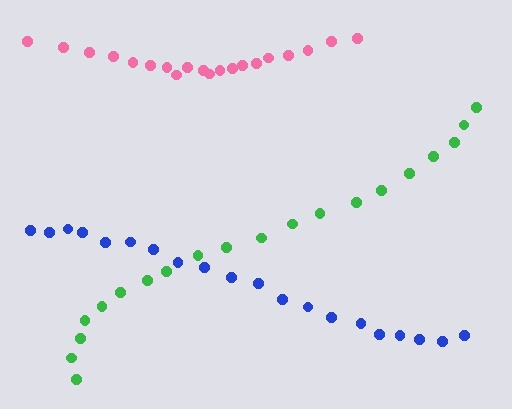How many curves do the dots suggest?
There are 3 distinct paths.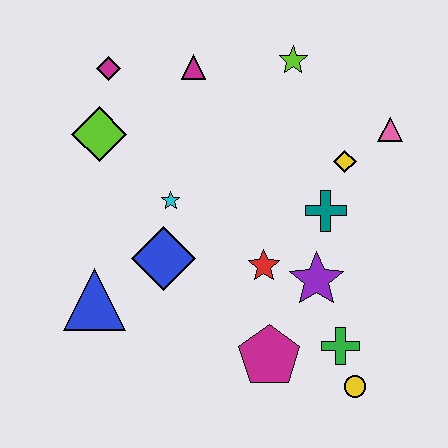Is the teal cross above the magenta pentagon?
Yes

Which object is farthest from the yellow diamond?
The blue triangle is farthest from the yellow diamond.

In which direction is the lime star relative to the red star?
The lime star is above the red star.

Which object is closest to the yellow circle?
The green cross is closest to the yellow circle.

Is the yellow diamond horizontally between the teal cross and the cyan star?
No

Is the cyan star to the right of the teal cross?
No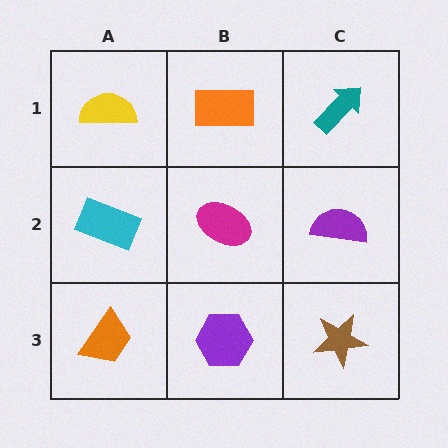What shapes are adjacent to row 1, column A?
A cyan rectangle (row 2, column A), an orange rectangle (row 1, column B).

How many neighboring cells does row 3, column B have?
3.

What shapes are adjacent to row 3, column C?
A purple semicircle (row 2, column C), a purple hexagon (row 3, column B).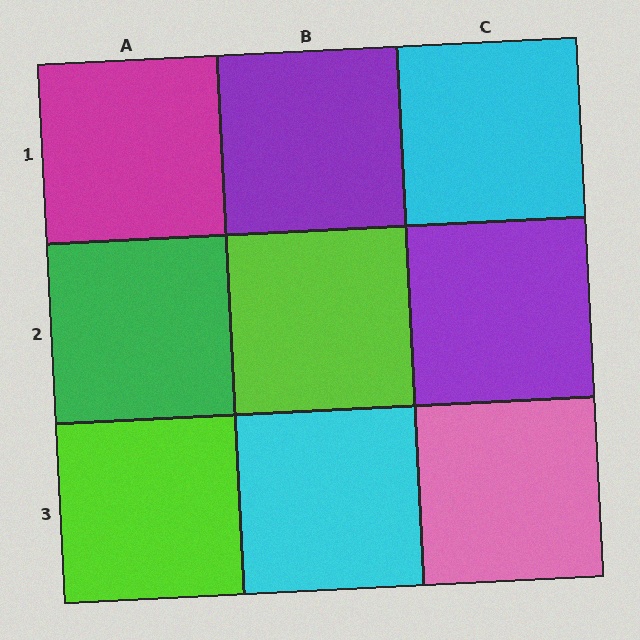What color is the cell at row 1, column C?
Cyan.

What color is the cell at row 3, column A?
Lime.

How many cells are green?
1 cell is green.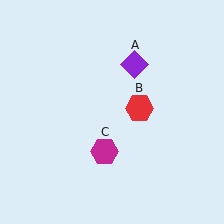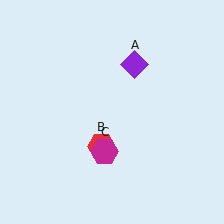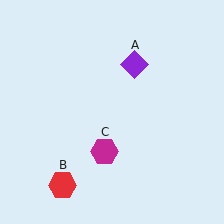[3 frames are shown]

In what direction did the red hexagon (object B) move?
The red hexagon (object B) moved down and to the left.